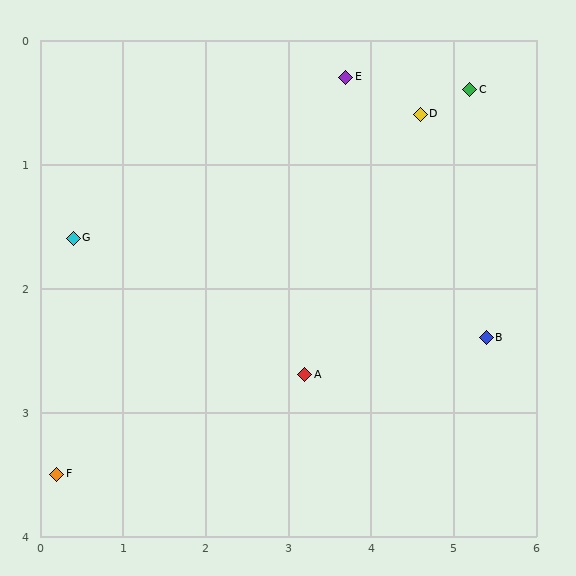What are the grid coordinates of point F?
Point F is at approximately (0.2, 3.5).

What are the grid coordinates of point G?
Point G is at approximately (0.4, 1.6).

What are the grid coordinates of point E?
Point E is at approximately (3.7, 0.3).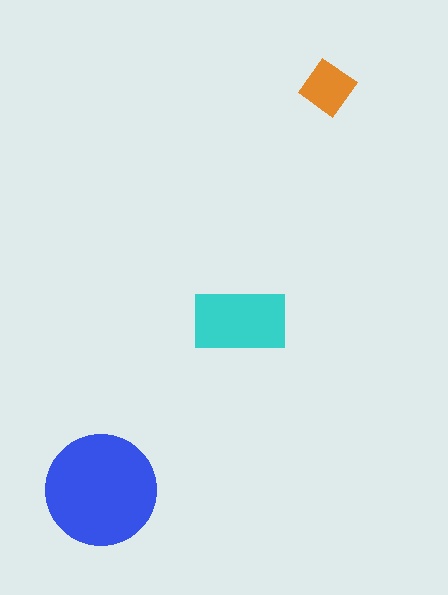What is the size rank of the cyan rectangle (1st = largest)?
2nd.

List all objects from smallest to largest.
The orange diamond, the cyan rectangle, the blue circle.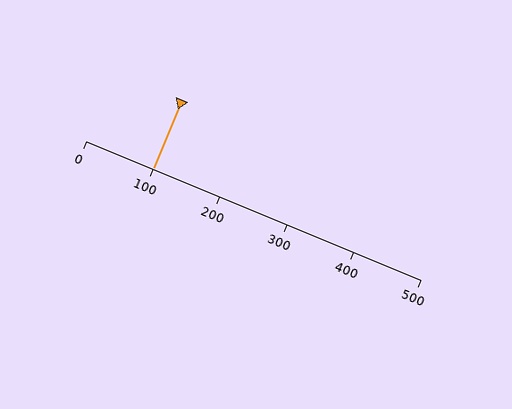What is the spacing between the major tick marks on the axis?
The major ticks are spaced 100 apart.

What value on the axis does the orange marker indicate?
The marker indicates approximately 100.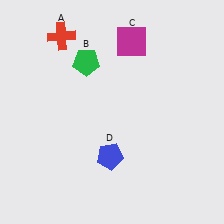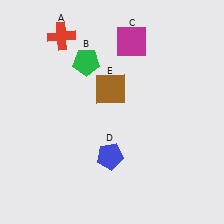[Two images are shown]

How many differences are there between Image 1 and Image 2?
There is 1 difference between the two images.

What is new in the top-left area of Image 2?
A brown square (E) was added in the top-left area of Image 2.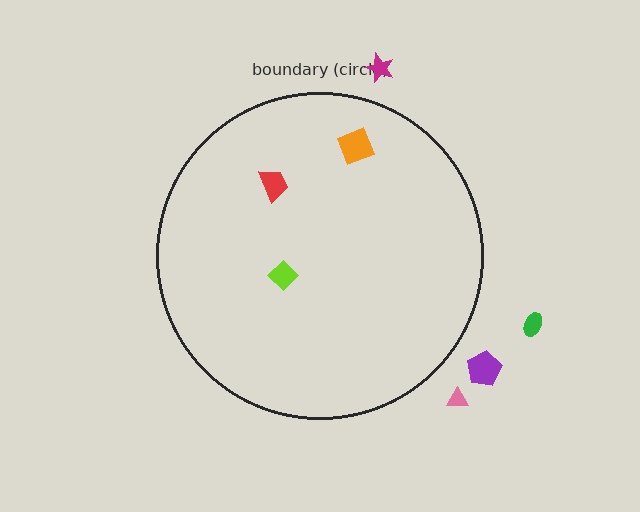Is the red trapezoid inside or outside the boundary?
Inside.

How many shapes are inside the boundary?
3 inside, 4 outside.